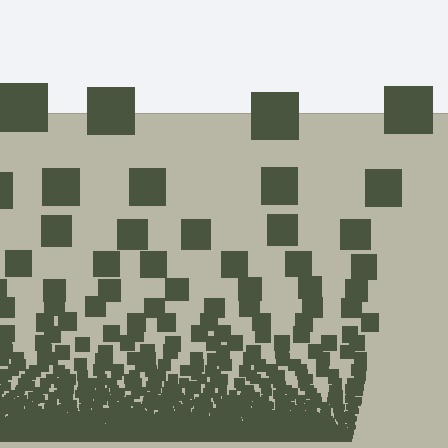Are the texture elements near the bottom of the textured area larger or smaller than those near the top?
Smaller. The gradient is inverted — elements near the bottom are smaller and denser.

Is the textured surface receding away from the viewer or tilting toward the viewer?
The surface appears to tilt toward the viewer. Texture elements get larger and sparser toward the top.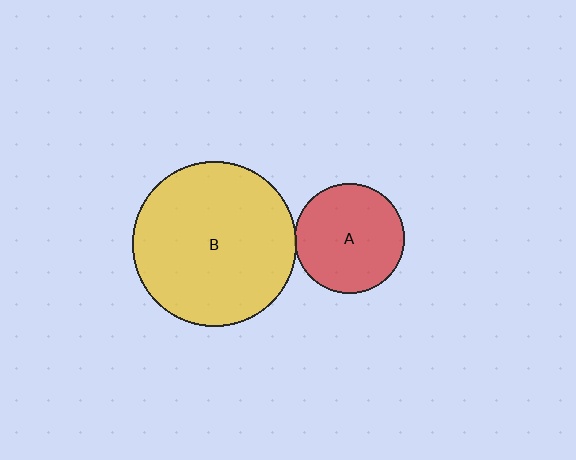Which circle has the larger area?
Circle B (yellow).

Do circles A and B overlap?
Yes.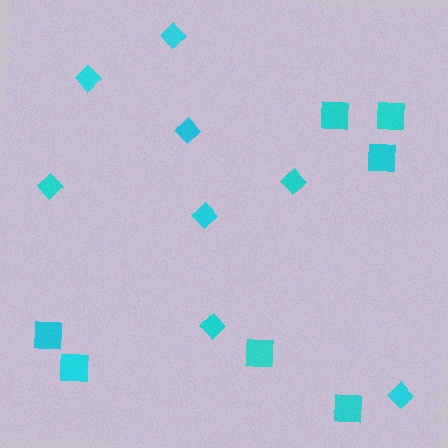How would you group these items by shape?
There are 2 groups: one group of squares (7) and one group of diamonds (8).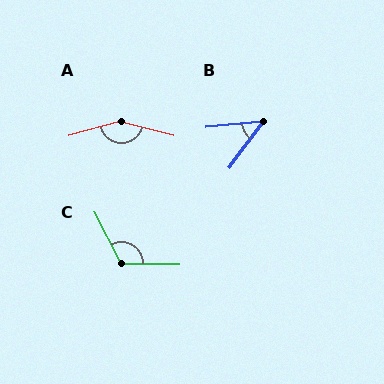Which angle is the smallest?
B, at approximately 47 degrees.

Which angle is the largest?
A, at approximately 150 degrees.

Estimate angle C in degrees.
Approximately 118 degrees.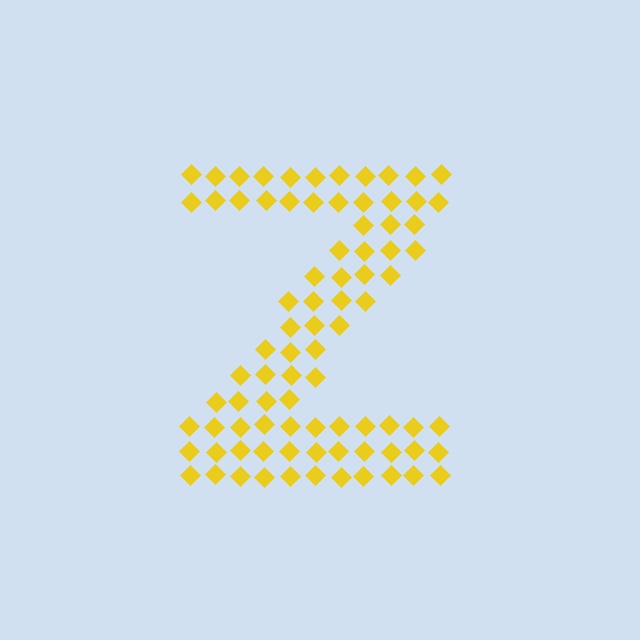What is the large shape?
The large shape is the letter Z.